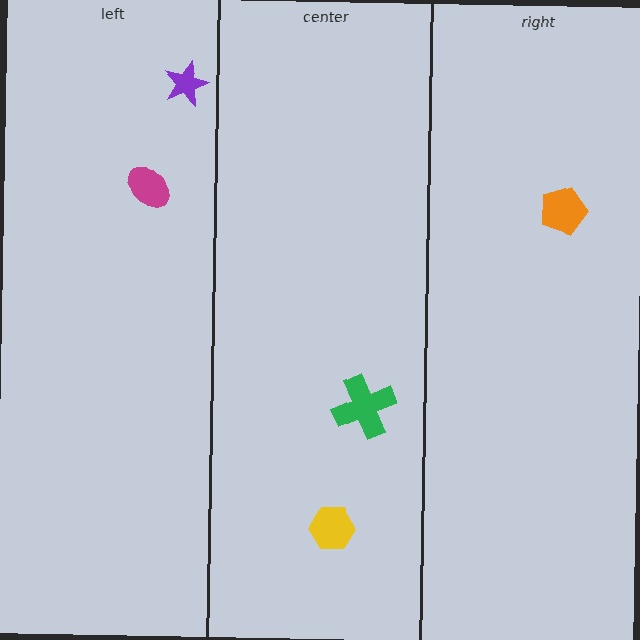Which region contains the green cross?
The center region.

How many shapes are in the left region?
2.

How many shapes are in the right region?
1.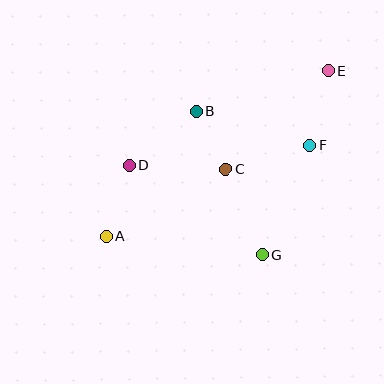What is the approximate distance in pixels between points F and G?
The distance between F and G is approximately 119 pixels.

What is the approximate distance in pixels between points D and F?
The distance between D and F is approximately 182 pixels.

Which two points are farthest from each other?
Points A and E are farthest from each other.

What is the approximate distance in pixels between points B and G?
The distance between B and G is approximately 158 pixels.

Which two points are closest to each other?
Points B and C are closest to each other.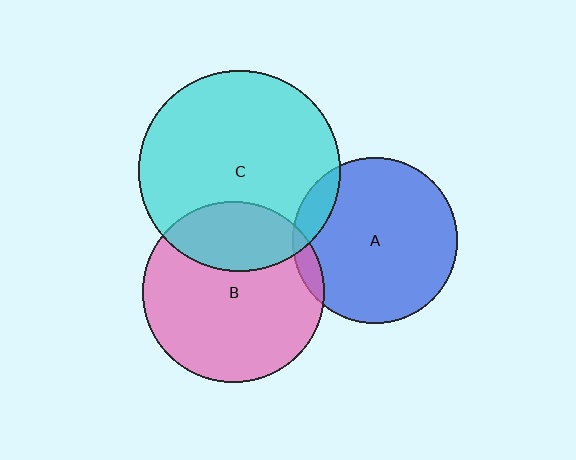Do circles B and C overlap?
Yes.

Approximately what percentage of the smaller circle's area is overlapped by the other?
Approximately 30%.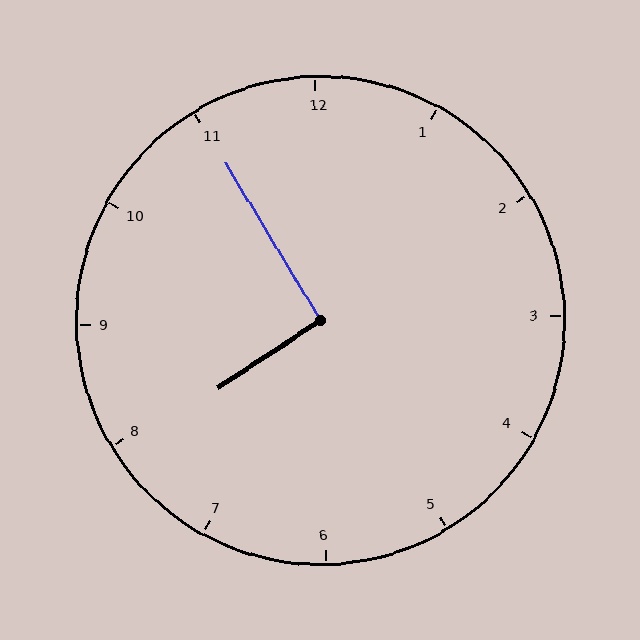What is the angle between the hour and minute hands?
Approximately 92 degrees.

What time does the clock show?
7:55.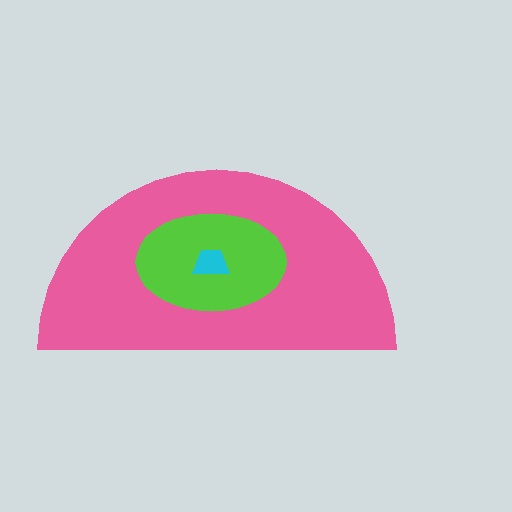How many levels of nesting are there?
3.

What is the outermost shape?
The pink semicircle.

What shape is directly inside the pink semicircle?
The lime ellipse.